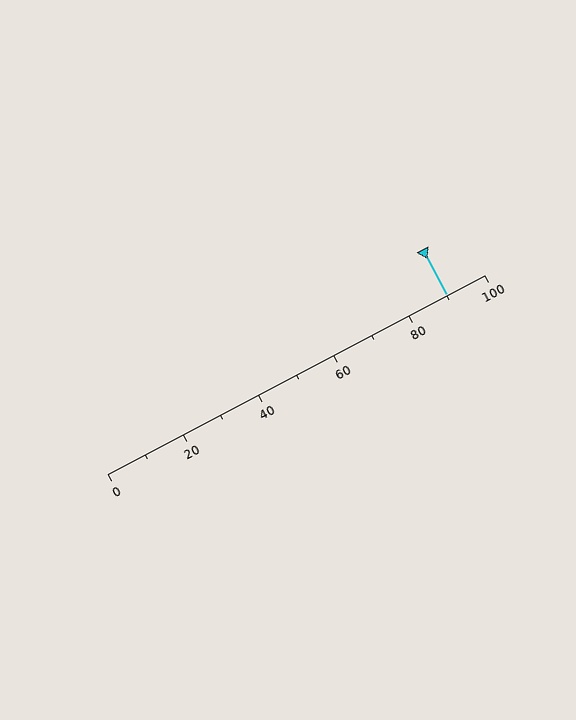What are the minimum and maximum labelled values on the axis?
The axis runs from 0 to 100.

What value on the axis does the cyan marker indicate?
The marker indicates approximately 90.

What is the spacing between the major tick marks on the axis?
The major ticks are spaced 20 apart.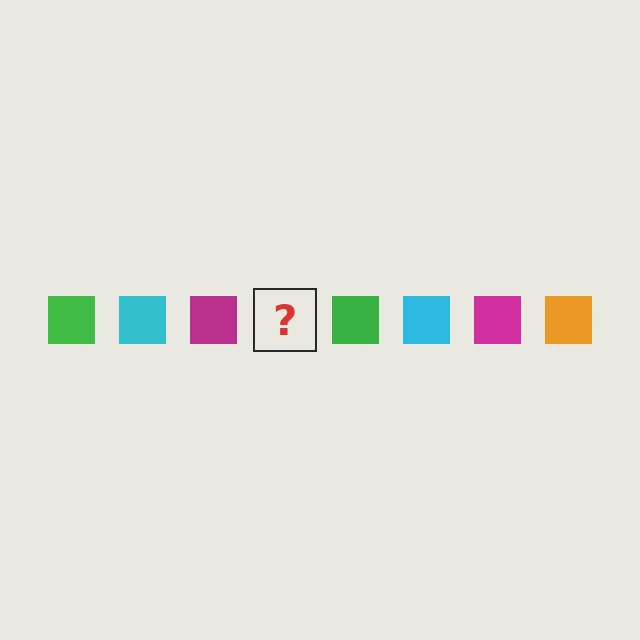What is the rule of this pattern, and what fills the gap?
The rule is that the pattern cycles through green, cyan, magenta, orange squares. The gap should be filled with an orange square.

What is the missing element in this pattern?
The missing element is an orange square.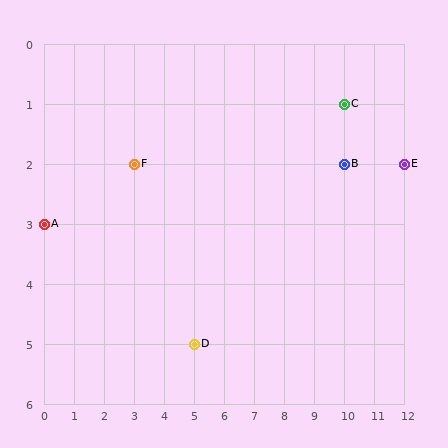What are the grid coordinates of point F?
Point F is at grid coordinates (3, 2).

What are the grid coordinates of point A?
Point A is at grid coordinates (0, 3).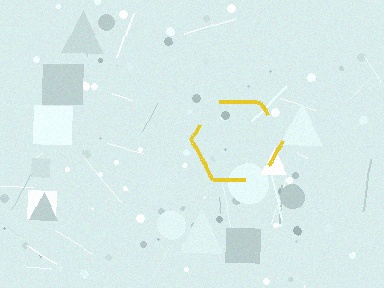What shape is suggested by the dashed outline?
The dashed outline suggests a hexagon.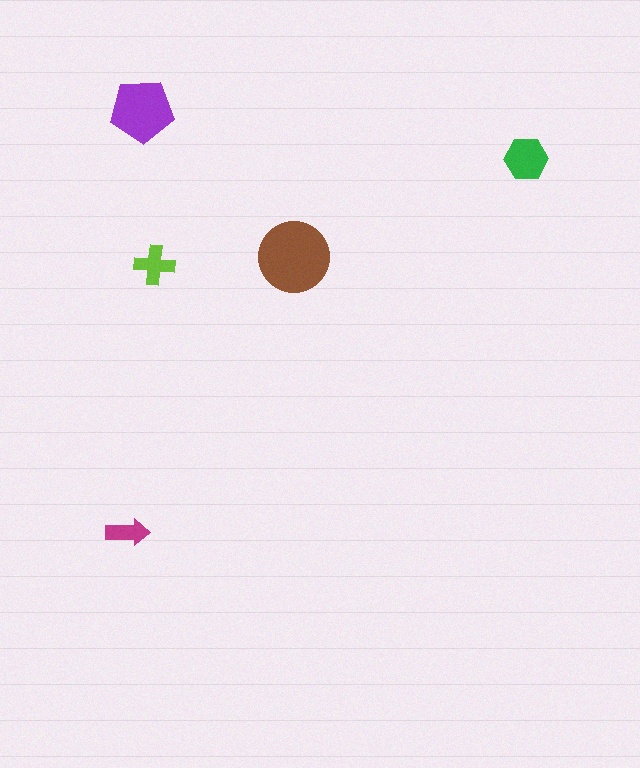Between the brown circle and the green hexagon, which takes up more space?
The brown circle.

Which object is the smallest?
The magenta arrow.